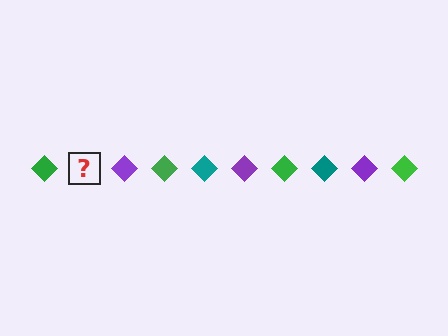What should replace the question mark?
The question mark should be replaced with a teal diamond.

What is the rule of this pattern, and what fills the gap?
The rule is that the pattern cycles through green, teal, purple diamonds. The gap should be filled with a teal diamond.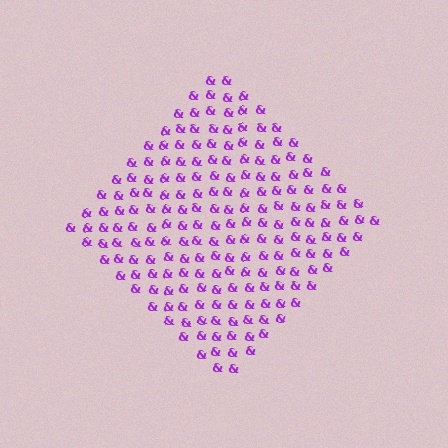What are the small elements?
The small elements are ampersands.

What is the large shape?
The large shape is a diamond.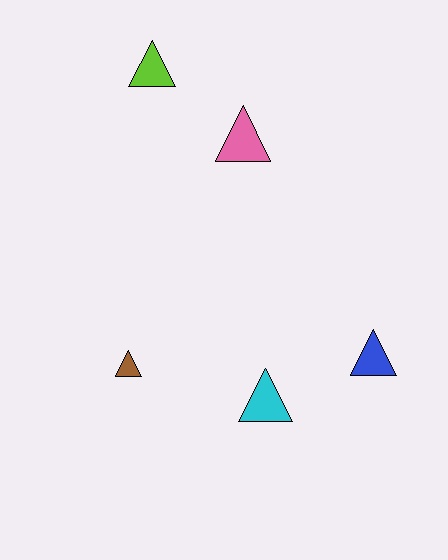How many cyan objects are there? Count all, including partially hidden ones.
There is 1 cyan object.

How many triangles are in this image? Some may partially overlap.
There are 5 triangles.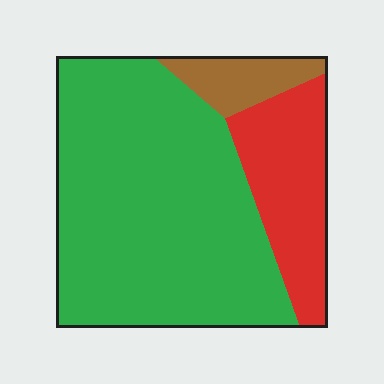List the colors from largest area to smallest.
From largest to smallest: green, red, brown.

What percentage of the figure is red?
Red covers about 20% of the figure.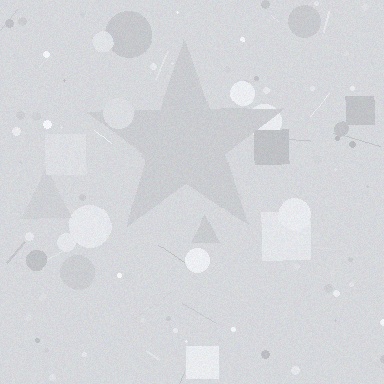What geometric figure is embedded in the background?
A star is embedded in the background.